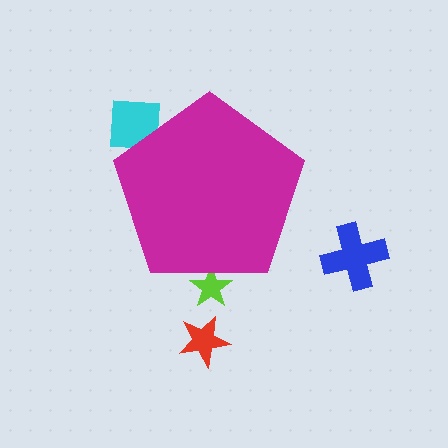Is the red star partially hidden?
No, the red star is fully visible.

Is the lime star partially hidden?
Yes, the lime star is partially hidden behind the magenta pentagon.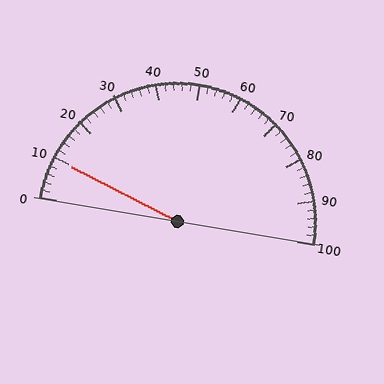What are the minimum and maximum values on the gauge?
The gauge ranges from 0 to 100.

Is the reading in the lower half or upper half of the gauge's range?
The reading is in the lower half of the range (0 to 100).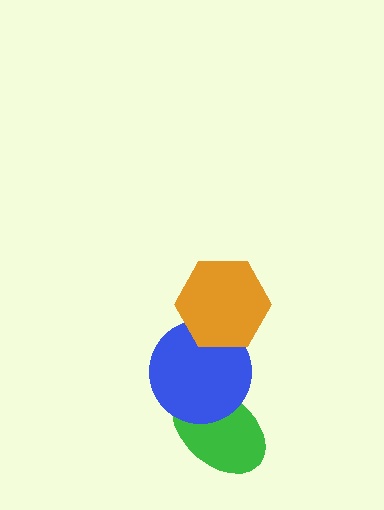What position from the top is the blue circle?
The blue circle is 2nd from the top.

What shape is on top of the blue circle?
The orange hexagon is on top of the blue circle.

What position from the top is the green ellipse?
The green ellipse is 3rd from the top.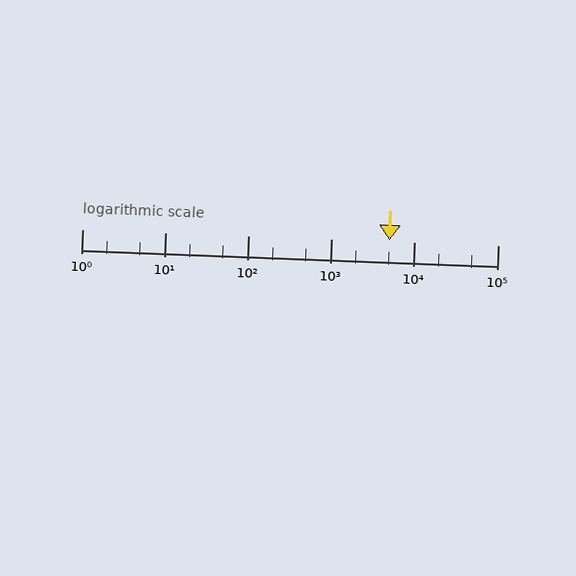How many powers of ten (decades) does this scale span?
The scale spans 5 decades, from 1 to 100000.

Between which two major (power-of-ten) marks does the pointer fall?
The pointer is between 1000 and 10000.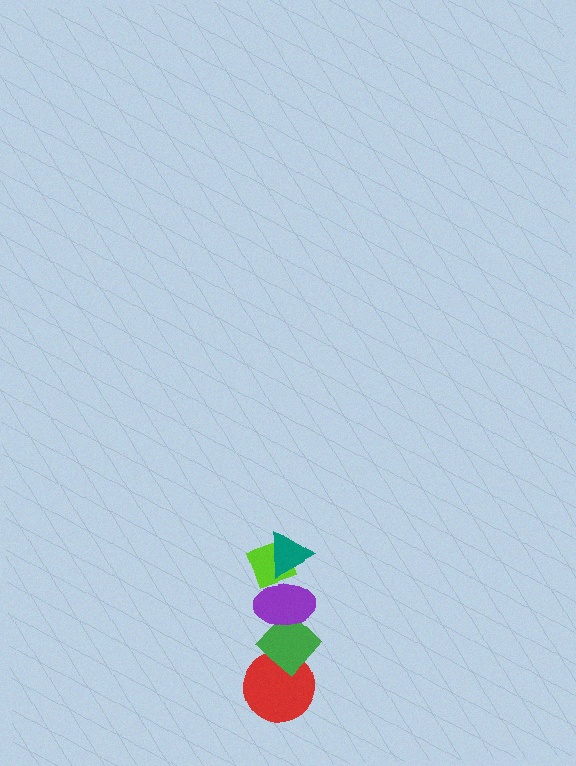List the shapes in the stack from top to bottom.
From top to bottom: the teal triangle, the lime diamond, the purple ellipse, the green diamond, the red circle.